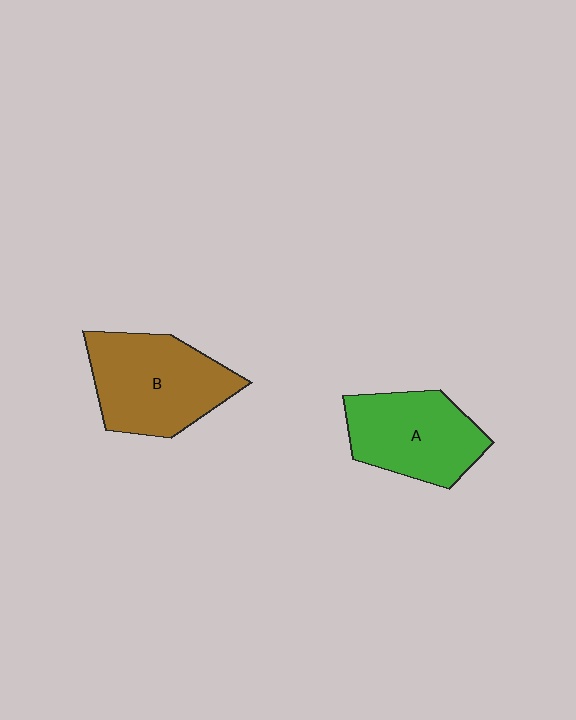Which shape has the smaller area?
Shape A (green).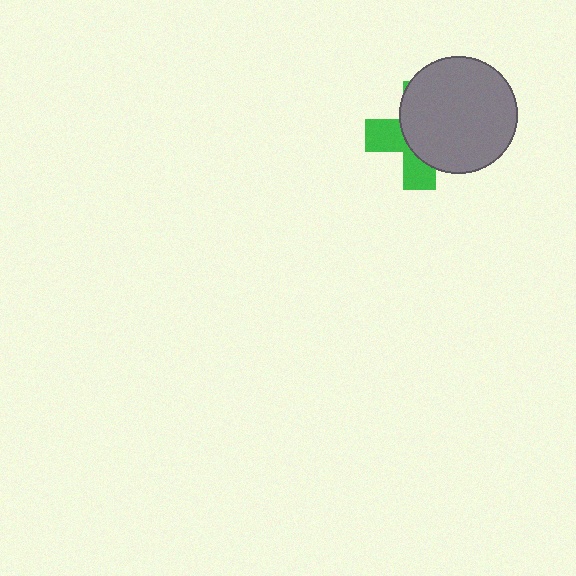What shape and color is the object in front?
The object in front is a gray circle.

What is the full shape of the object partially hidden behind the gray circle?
The partially hidden object is a green cross.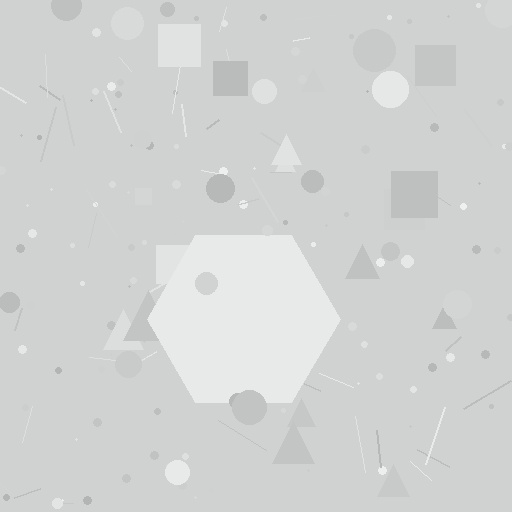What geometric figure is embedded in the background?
A hexagon is embedded in the background.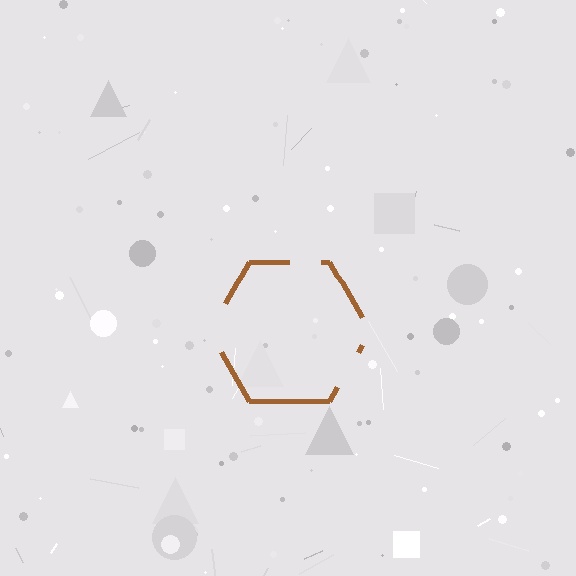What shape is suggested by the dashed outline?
The dashed outline suggests a hexagon.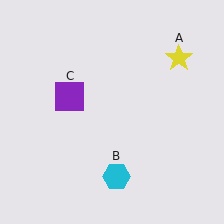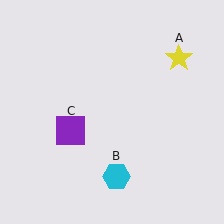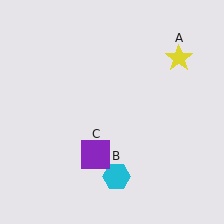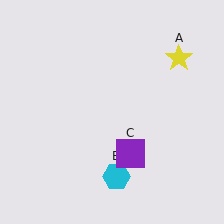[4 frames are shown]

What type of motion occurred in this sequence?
The purple square (object C) rotated counterclockwise around the center of the scene.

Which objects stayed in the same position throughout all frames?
Yellow star (object A) and cyan hexagon (object B) remained stationary.